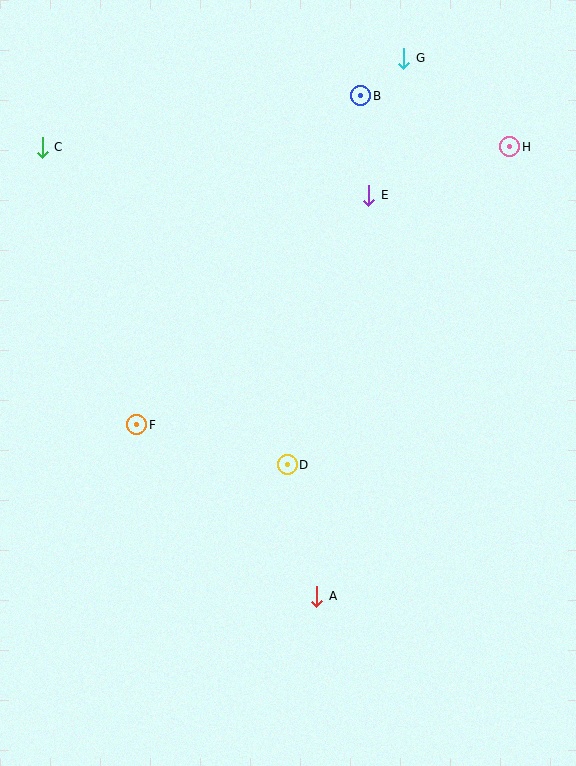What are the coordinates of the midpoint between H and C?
The midpoint between H and C is at (276, 147).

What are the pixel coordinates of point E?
Point E is at (369, 195).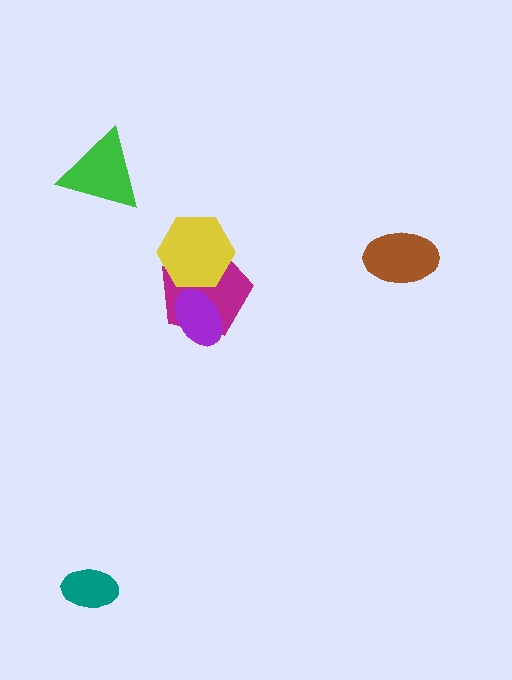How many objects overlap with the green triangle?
0 objects overlap with the green triangle.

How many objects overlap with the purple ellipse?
1 object overlaps with the purple ellipse.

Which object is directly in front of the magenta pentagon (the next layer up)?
The yellow hexagon is directly in front of the magenta pentagon.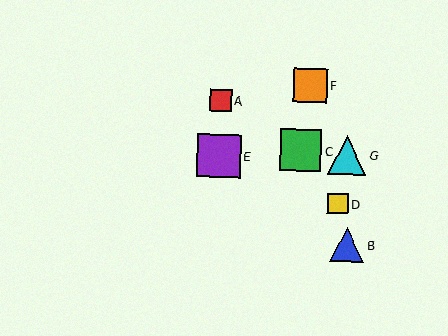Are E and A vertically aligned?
Yes, both are at x≈219.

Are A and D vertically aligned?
No, A is at x≈221 and D is at x≈338.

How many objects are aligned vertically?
2 objects (A, E) are aligned vertically.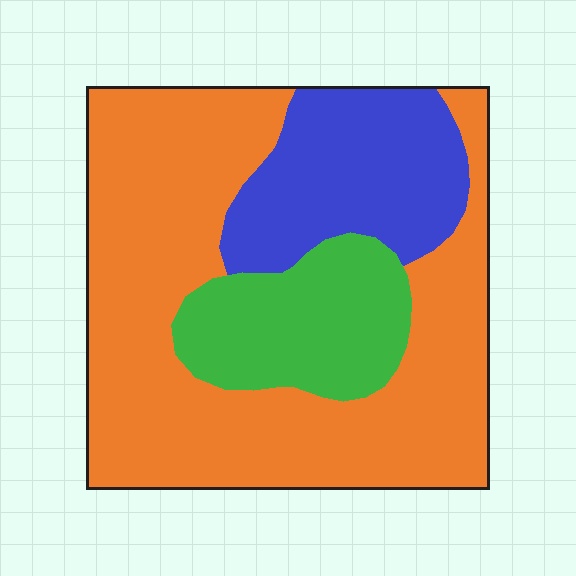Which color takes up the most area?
Orange, at roughly 60%.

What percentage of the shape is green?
Green covers around 20% of the shape.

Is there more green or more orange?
Orange.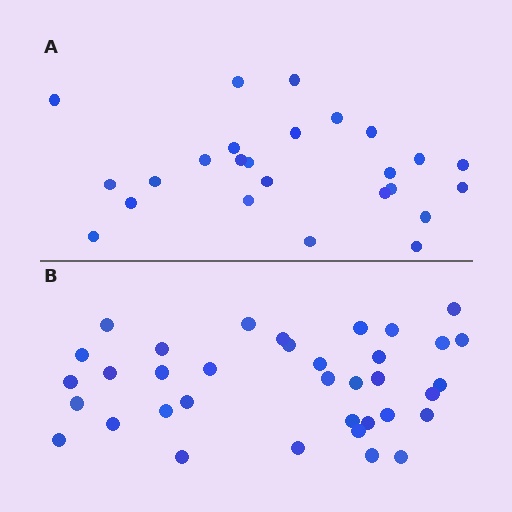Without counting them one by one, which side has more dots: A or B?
Region B (the bottom region) has more dots.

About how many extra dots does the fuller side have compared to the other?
Region B has roughly 12 or so more dots than region A.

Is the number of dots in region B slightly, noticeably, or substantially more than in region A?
Region B has noticeably more, but not dramatically so. The ratio is roughly 1.4 to 1.